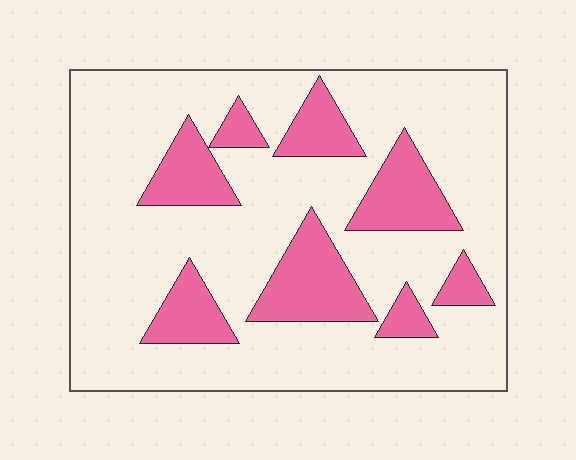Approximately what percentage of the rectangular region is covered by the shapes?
Approximately 25%.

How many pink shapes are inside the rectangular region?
8.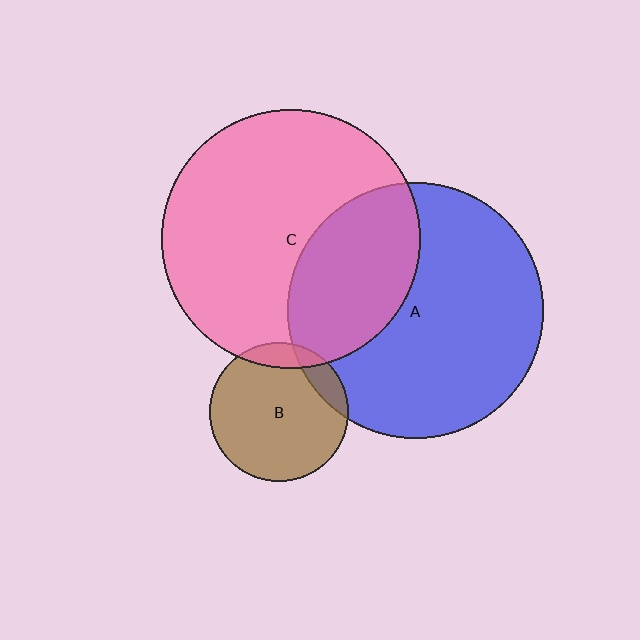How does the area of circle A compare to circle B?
Approximately 3.4 times.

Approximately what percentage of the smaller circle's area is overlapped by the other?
Approximately 10%.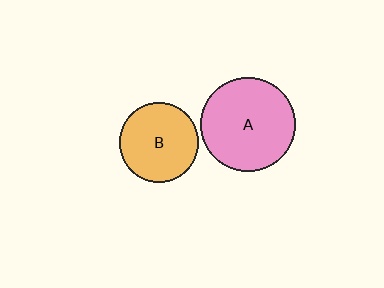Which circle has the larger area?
Circle A (pink).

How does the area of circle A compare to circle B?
Approximately 1.4 times.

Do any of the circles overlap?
No, none of the circles overlap.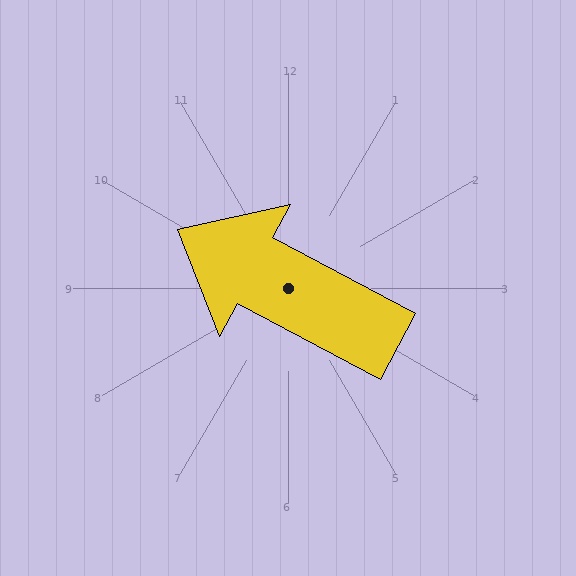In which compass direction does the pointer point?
Northwest.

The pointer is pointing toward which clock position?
Roughly 10 o'clock.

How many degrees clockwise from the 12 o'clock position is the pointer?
Approximately 298 degrees.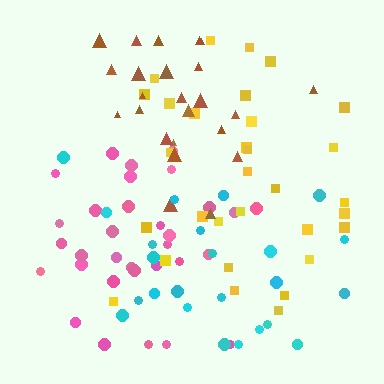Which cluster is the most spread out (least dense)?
Cyan.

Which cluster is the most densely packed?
Pink.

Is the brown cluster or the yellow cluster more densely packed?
Brown.